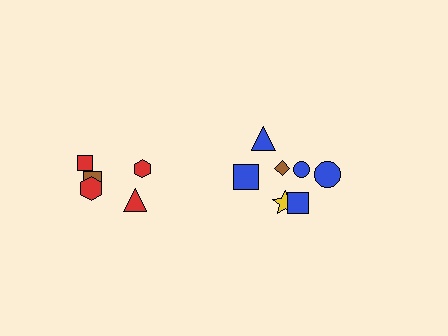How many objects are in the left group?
There are 5 objects.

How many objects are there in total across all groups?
There are 12 objects.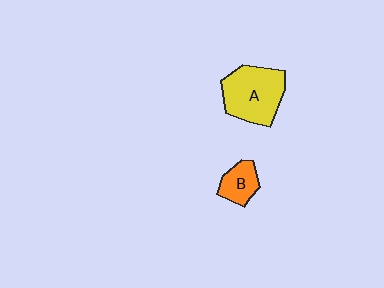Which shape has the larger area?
Shape A (yellow).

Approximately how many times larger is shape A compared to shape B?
Approximately 2.3 times.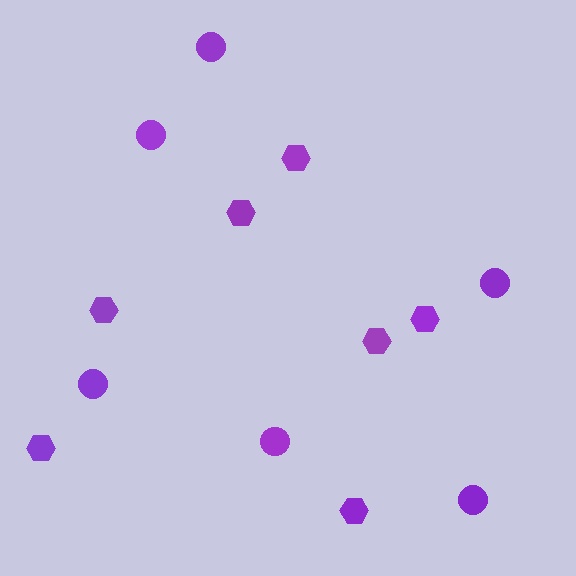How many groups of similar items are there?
There are 2 groups: one group of hexagons (7) and one group of circles (6).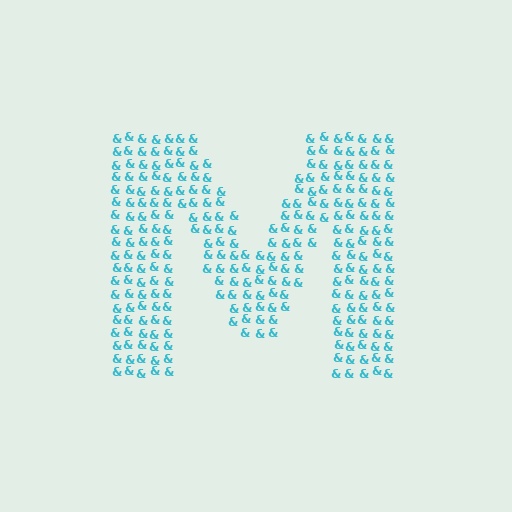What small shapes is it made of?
It is made of small ampersands.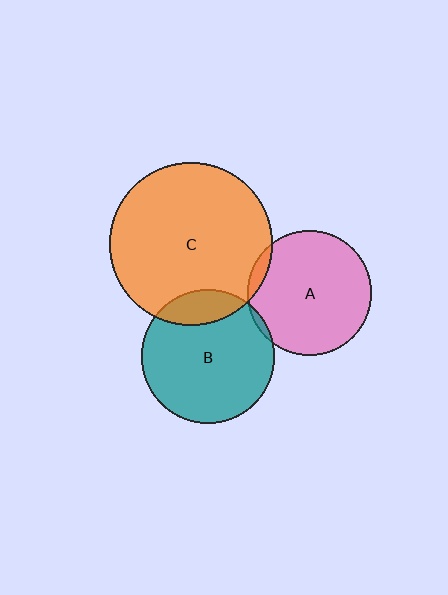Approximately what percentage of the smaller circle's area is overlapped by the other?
Approximately 5%.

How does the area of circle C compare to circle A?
Approximately 1.7 times.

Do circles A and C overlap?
Yes.